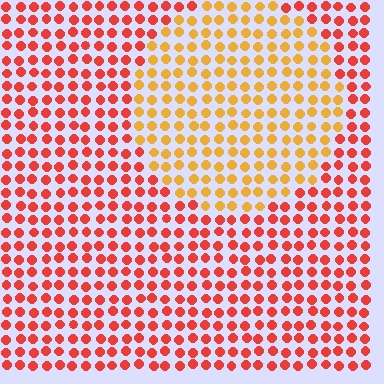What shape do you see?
I see a circle.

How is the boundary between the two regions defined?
The boundary is defined purely by a slight shift in hue (about 38 degrees). Spacing, size, and orientation are identical on both sides.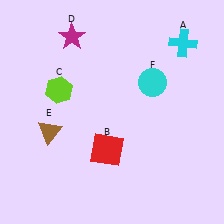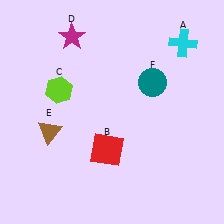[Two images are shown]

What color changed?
The circle (F) changed from cyan in Image 1 to teal in Image 2.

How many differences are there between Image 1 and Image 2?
There is 1 difference between the two images.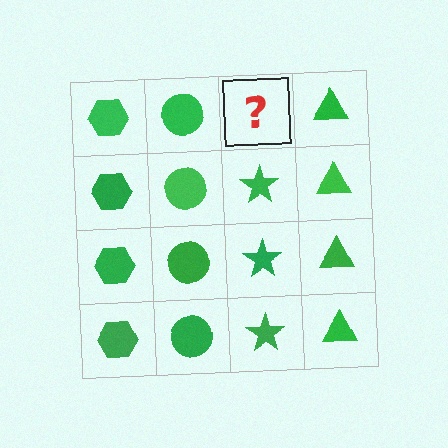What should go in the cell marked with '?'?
The missing cell should contain a green star.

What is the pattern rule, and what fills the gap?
The rule is that each column has a consistent shape. The gap should be filled with a green star.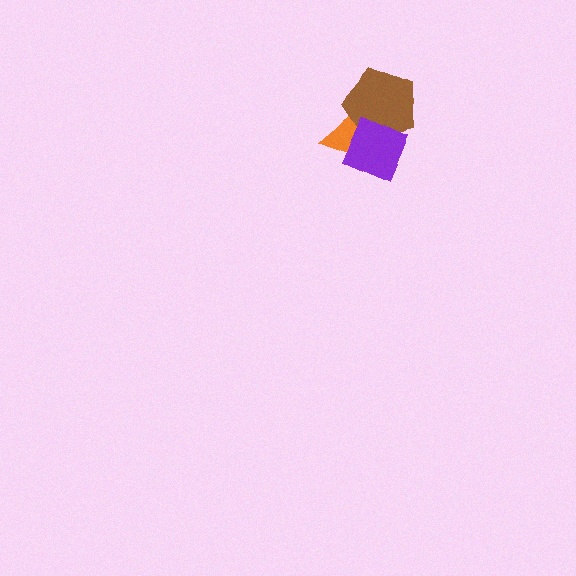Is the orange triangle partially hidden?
Yes, it is partially covered by another shape.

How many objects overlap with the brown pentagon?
2 objects overlap with the brown pentagon.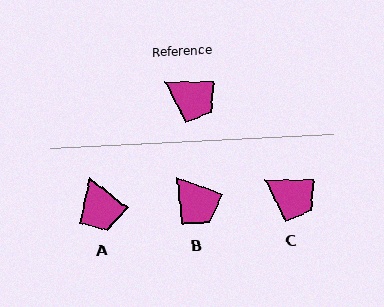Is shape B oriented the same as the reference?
No, it is off by about 20 degrees.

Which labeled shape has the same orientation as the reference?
C.